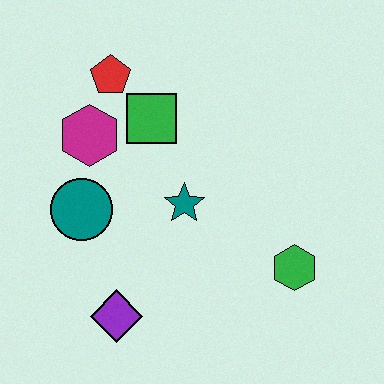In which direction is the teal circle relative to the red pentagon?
The teal circle is below the red pentagon.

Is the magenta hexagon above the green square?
No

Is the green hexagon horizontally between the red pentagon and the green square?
No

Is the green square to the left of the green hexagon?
Yes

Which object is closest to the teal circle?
The magenta hexagon is closest to the teal circle.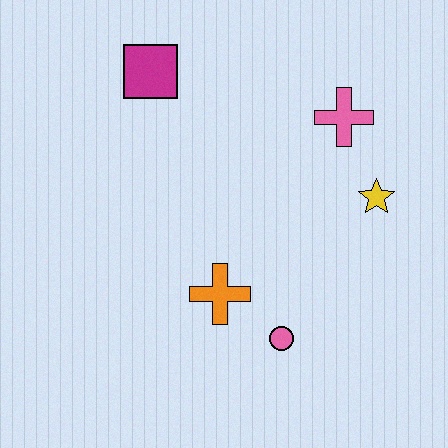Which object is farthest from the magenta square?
The pink circle is farthest from the magenta square.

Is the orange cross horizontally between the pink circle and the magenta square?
Yes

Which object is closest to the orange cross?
The pink circle is closest to the orange cross.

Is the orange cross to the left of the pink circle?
Yes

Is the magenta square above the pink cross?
Yes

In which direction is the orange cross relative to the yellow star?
The orange cross is to the left of the yellow star.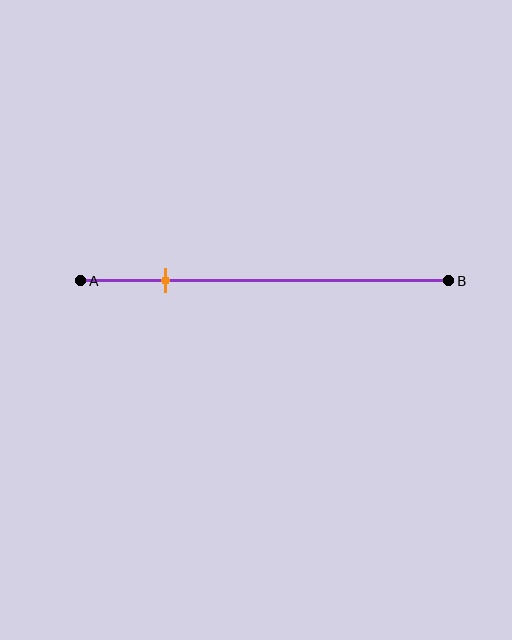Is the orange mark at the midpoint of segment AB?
No, the mark is at about 25% from A, not at the 50% midpoint.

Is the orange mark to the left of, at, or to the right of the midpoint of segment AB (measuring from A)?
The orange mark is to the left of the midpoint of segment AB.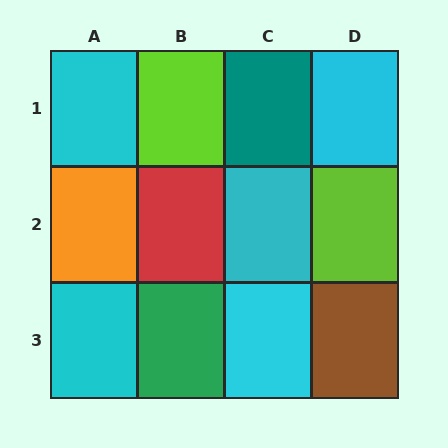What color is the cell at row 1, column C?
Teal.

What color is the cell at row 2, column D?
Lime.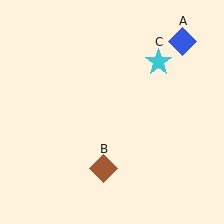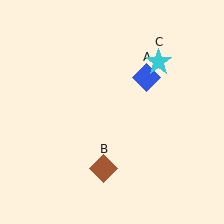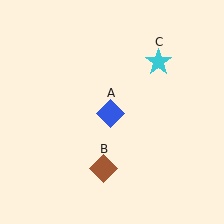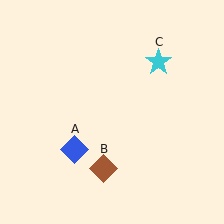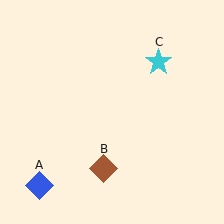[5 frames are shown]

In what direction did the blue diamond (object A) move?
The blue diamond (object A) moved down and to the left.